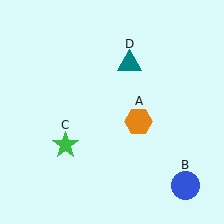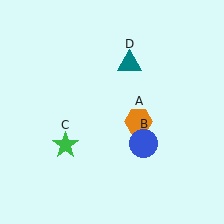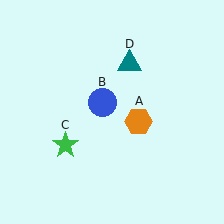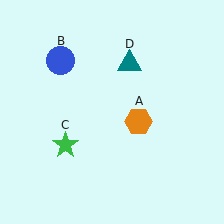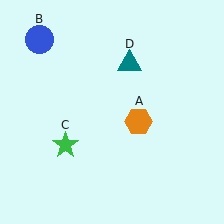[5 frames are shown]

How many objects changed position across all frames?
1 object changed position: blue circle (object B).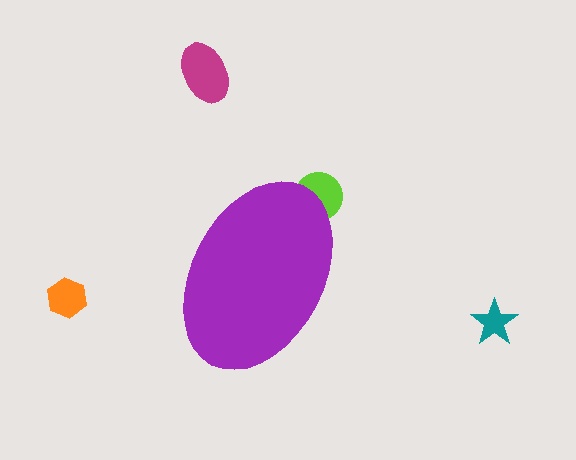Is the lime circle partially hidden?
Yes, the lime circle is partially hidden behind the purple ellipse.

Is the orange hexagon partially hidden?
No, the orange hexagon is fully visible.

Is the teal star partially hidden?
No, the teal star is fully visible.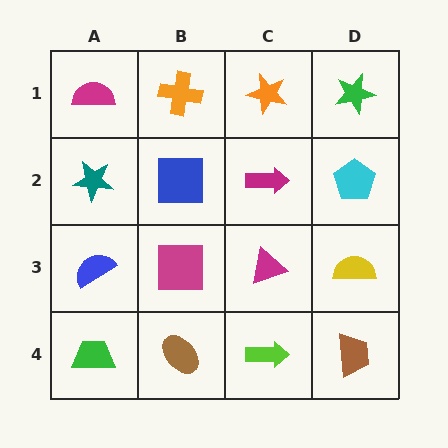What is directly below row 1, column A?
A teal star.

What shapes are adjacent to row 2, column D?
A green star (row 1, column D), a yellow semicircle (row 3, column D), a magenta arrow (row 2, column C).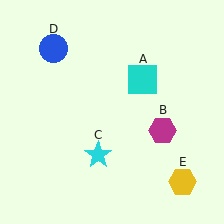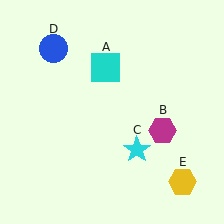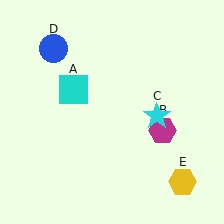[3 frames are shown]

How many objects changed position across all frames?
2 objects changed position: cyan square (object A), cyan star (object C).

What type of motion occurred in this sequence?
The cyan square (object A), cyan star (object C) rotated counterclockwise around the center of the scene.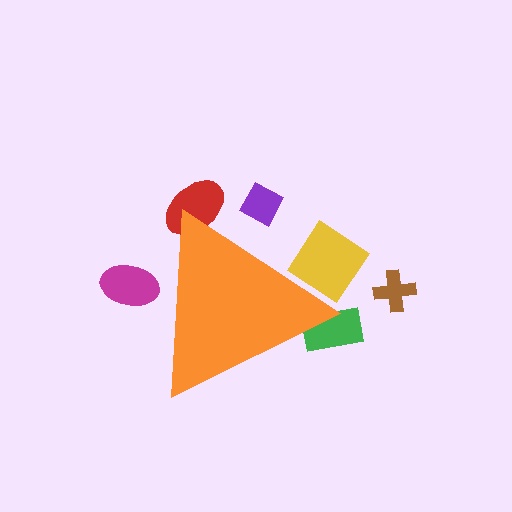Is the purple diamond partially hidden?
Yes, the purple diamond is partially hidden behind the orange triangle.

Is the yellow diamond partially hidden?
Yes, the yellow diamond is partially hidden behind the orange triangle.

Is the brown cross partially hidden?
No, the brown cross is fully visible.